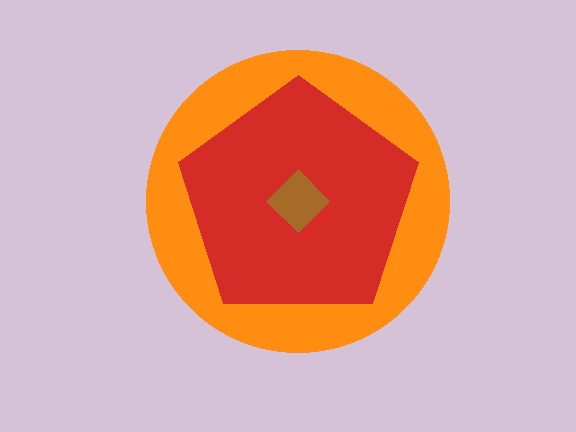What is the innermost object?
The brown diamond.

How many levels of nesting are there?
3.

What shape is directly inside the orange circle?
The red pentagon.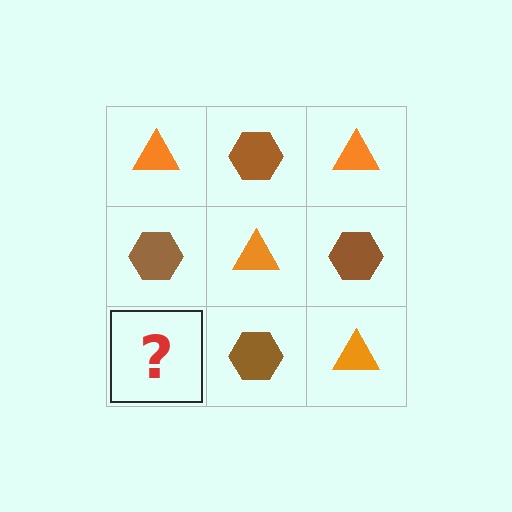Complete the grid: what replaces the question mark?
The question mark should be replaced with an orange triangle.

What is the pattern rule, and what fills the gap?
The rule is that it alternates orange triangle and brown hexagon in a checkerboard pattern. The gap should be filled with an orange triangle.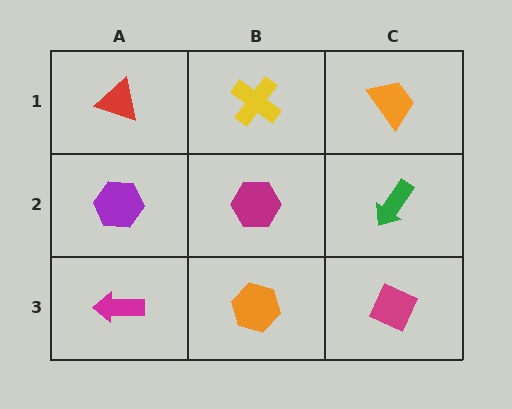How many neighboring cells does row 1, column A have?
2.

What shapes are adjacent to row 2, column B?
A yellow cross (row 1, column B), an orange hexagon (row 3, column B), a purple hexagon (row 2, column A), a green arrow (row 2, column C).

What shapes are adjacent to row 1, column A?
A purple hexagon (row 2, column A), a yellow cross (row 1, column B).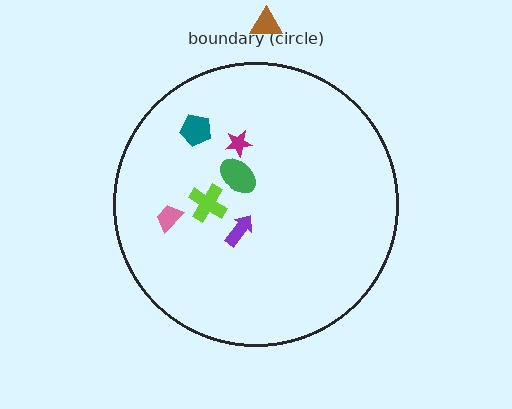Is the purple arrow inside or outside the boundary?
Inside.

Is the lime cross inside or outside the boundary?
Inside.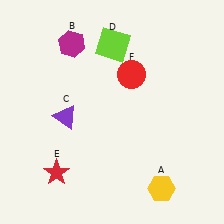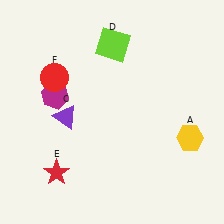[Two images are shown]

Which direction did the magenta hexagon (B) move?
The magenta hexagon (B) moved down.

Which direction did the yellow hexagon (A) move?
The yellow hexagon (A) moved up.